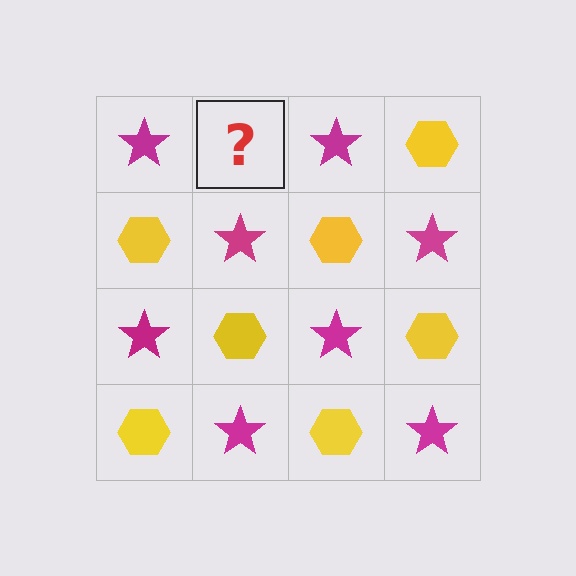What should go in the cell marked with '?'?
The missing cell should contain a yellow hexagon.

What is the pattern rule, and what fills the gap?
The rule is that it alternates magenta star and yellow hexagon in a checkerboard pattern. The gap should be filled with a yellow hexagon.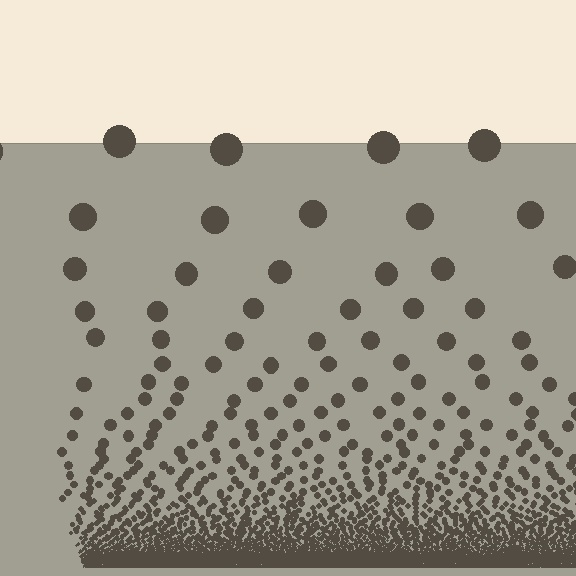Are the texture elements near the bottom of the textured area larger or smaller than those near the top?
Smaller. The gradient is inverted — elements near the bottom are smaller and denser.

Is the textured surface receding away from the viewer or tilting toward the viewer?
The surface appears to tilt toward the viewer. Texture elements get larger and sparser toward the top.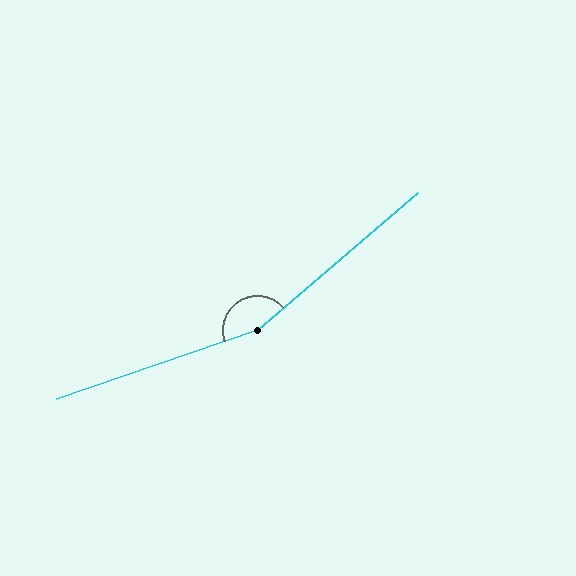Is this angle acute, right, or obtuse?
It is obtuse.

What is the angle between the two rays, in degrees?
Approximately 158 degrees.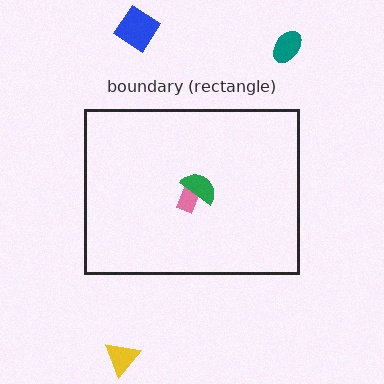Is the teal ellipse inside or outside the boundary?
Outside.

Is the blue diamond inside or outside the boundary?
Outside.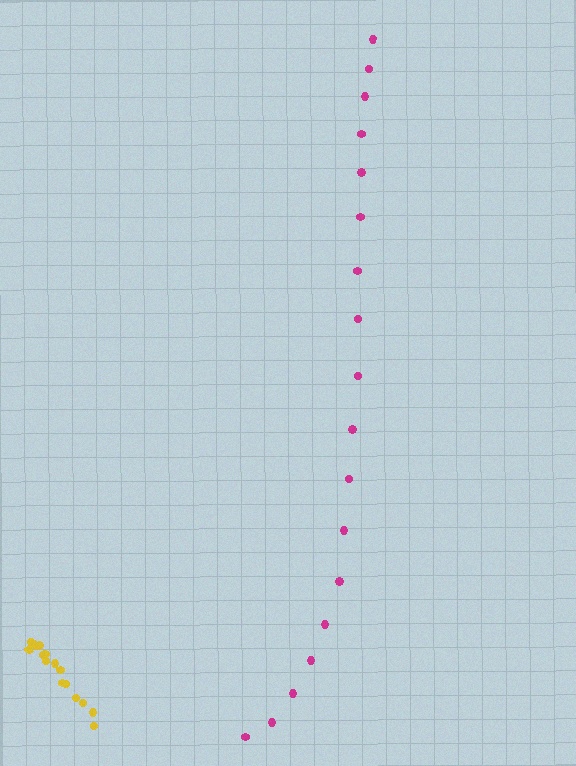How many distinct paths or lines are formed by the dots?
There are 2 distinct paths.